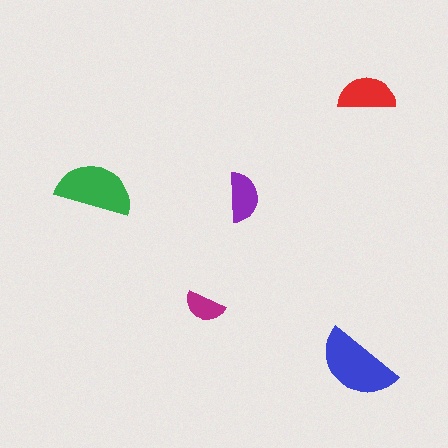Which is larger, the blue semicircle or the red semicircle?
The blue one.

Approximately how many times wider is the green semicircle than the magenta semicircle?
About 2 times wider.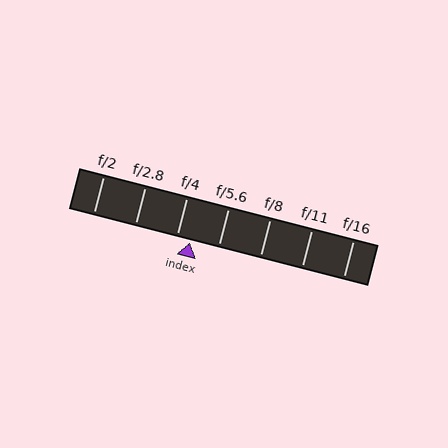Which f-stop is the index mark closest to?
The index mark is closest to f/4.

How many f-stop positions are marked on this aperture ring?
There are 7 f-stop positions marked.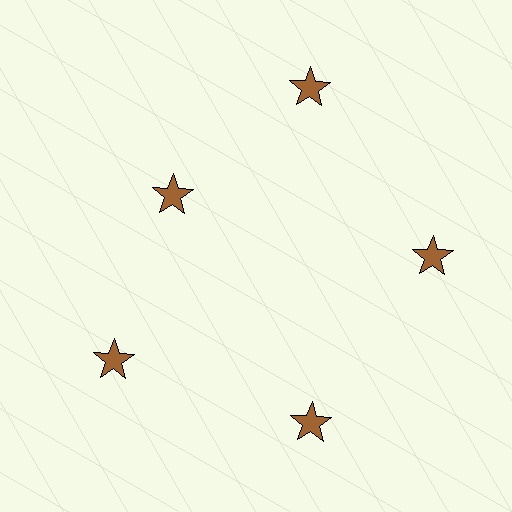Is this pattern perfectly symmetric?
No. The 5 brown stars are arranged in a ring, but one element near the 10 o'clock position is pulled inward toward the center, breaking the 5-fold rotational symmetry.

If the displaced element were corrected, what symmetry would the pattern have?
It would have 5-fold rotational symmetry — the pattern would map onto itself every 72 degrees.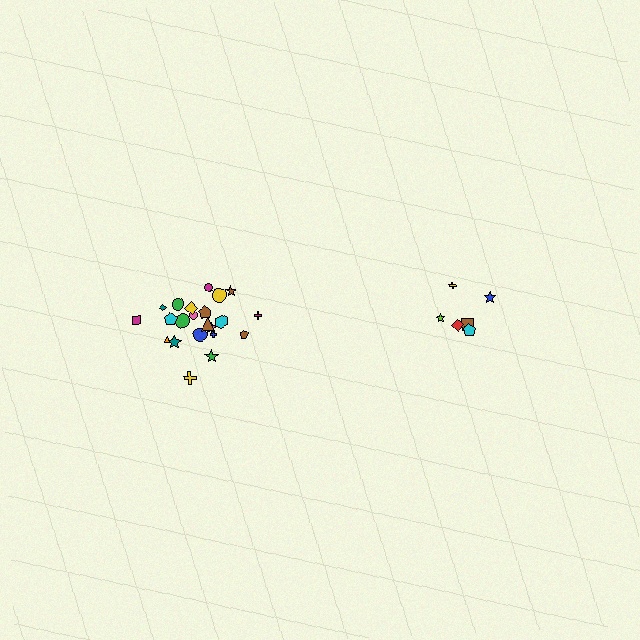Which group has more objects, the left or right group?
The left group.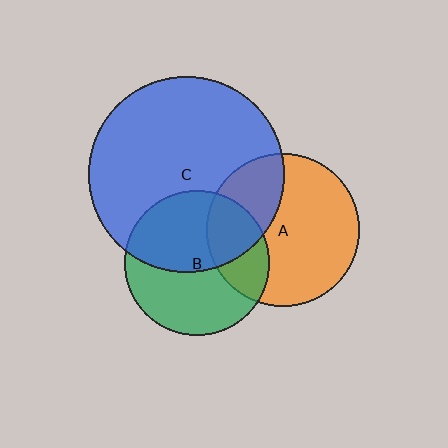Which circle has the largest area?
Circle C (blue).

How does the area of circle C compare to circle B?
Approximately 1.8 times.